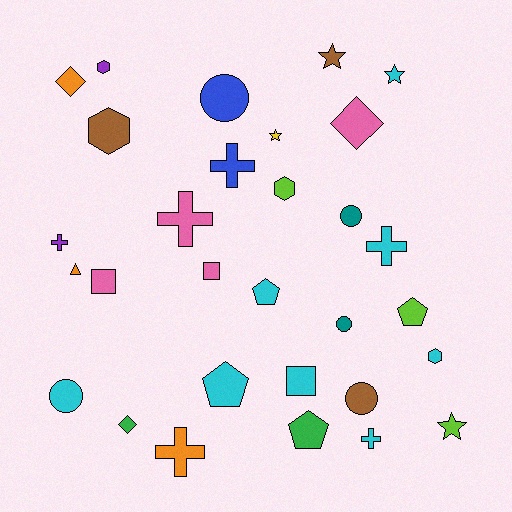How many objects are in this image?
There are 30 objects.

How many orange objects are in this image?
There are 3 orange objects.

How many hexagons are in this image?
There are 4 hexagons.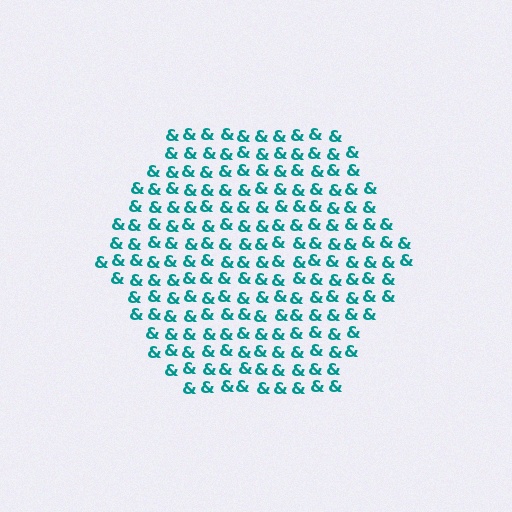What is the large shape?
The large shape is a hexagon.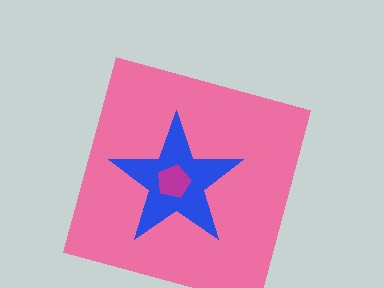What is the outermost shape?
The pink square.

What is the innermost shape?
The magenta pentagon.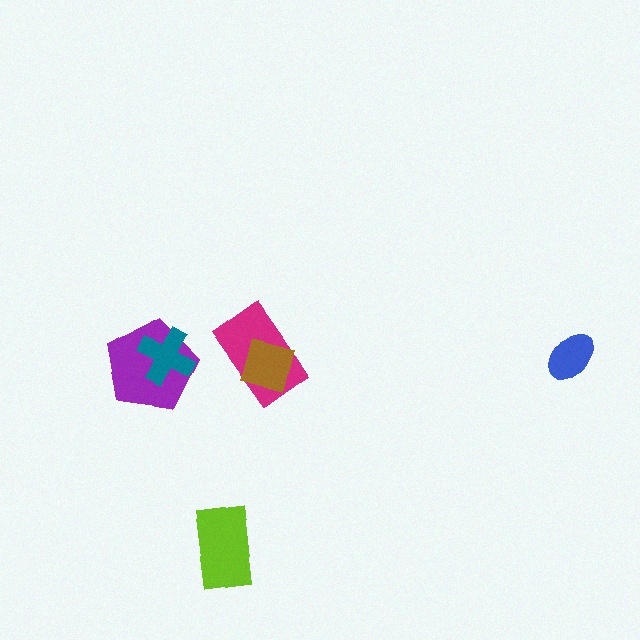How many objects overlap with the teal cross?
1 object overlaps with the teal cross.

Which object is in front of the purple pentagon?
The teal cross is in front of the purple pentagon.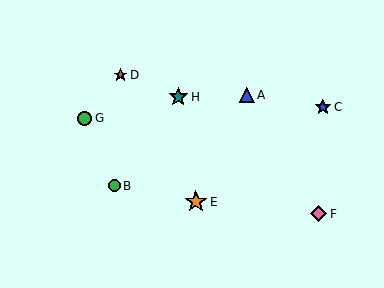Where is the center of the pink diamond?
The center of the pink diamond is at (318, 214).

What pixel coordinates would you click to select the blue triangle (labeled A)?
Click at (247, 95) to select the blue triangle A.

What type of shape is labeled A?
Shape A is a blue triangle.